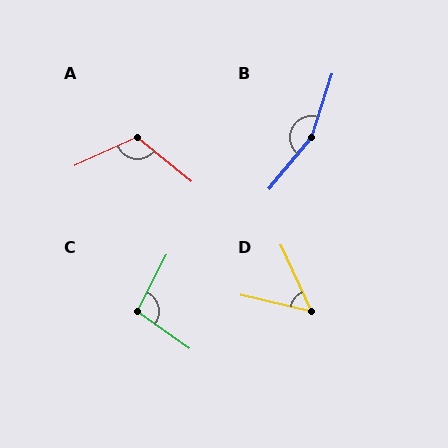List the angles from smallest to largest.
D (52°), C (98°), A (116°), B (158°).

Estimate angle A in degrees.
Approximately 116 degrees.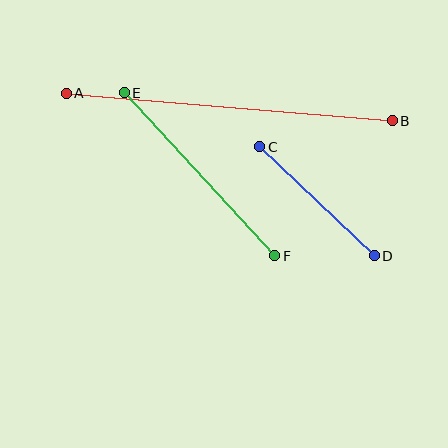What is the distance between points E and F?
The distance is approximately 222 pixels.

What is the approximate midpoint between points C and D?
The midpoint is at approximately (317, 201) pixels.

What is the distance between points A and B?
The distance is approximately 327 pixels.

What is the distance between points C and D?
The distance is approximately 158 pixels.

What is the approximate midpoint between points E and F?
The midpoint is at approximately (200, 174) pixels.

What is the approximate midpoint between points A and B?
The midpoint is at approximately (229, 107) pixels.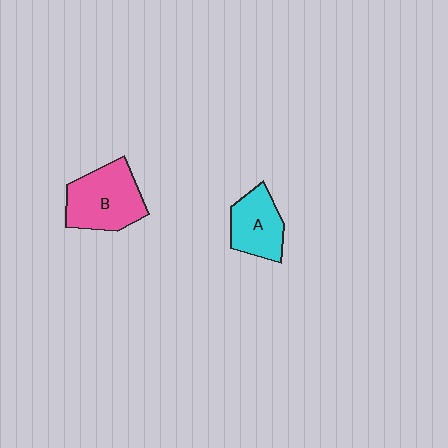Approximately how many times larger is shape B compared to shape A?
Approximately 1.4 times.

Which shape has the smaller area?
Shape A (cyan).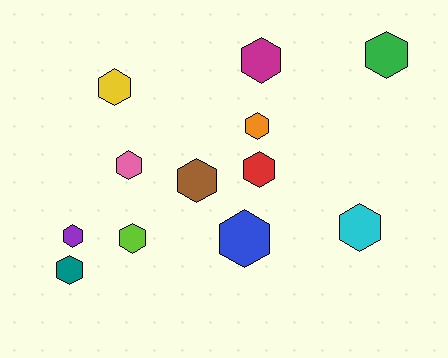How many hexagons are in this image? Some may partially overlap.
There are 12 hexagons.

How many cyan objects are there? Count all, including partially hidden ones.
There is 1 cyan object.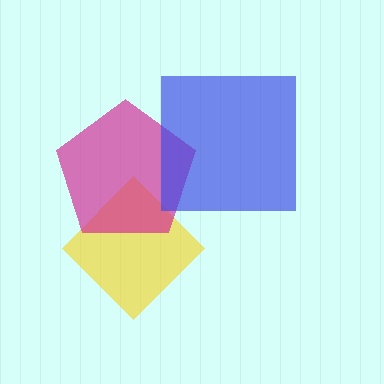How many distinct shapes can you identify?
There are 3 distinct shapes: a yellow diamond, a magenta pentagon, a blue square.